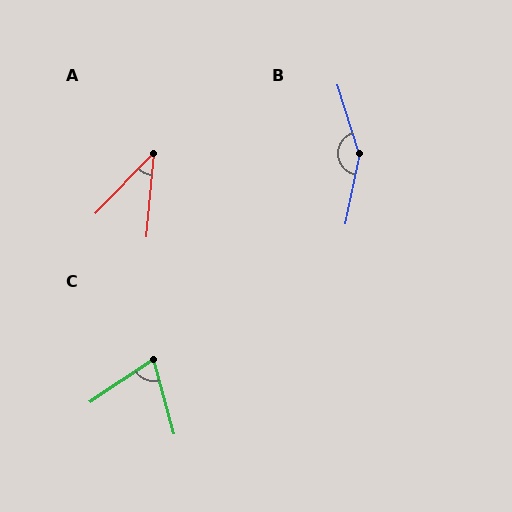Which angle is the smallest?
A, at approximately 39 degrees.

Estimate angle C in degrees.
Approximately 72 degrees.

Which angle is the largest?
B, at approximately 151 degrees.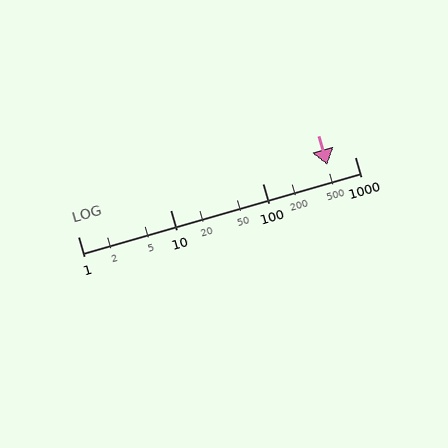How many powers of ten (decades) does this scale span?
The scale spans 3 decades, from 1 to 1000.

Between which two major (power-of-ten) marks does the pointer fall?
The pointer is between 100 and 1000.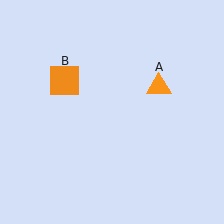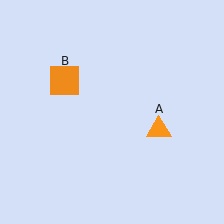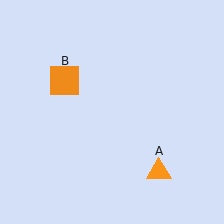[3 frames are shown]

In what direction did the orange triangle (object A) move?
The orange triangle (object A) moved down.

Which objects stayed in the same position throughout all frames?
Orange square (object B) remained stationary.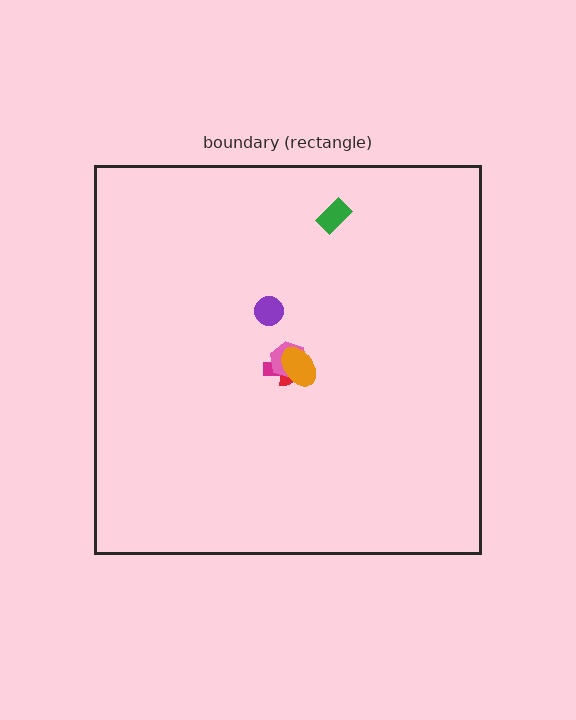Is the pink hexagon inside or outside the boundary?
Inside.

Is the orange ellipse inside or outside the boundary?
Inside.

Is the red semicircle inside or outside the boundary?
Inside.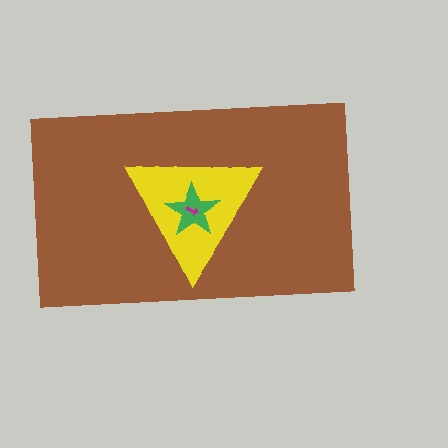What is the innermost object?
The magenta arrow.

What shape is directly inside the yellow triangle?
The green star.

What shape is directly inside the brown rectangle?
The yellow triangle.